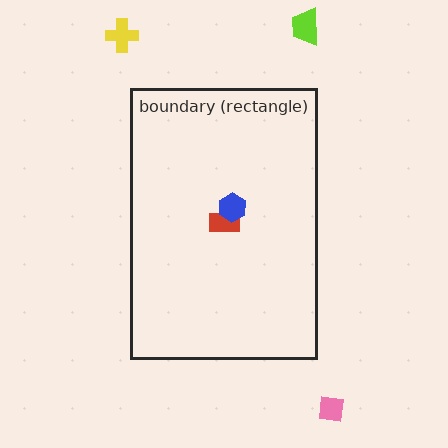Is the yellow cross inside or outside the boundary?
Outside.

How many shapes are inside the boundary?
2 inside, 3 outside.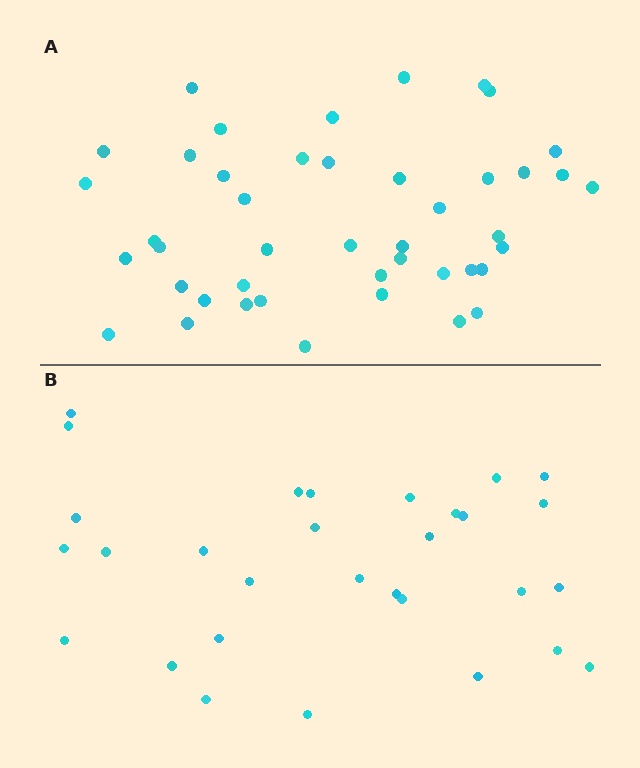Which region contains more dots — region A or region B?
Region A (the top region) has more dots.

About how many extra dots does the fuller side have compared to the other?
Region A has approximately 15 more dots than region B.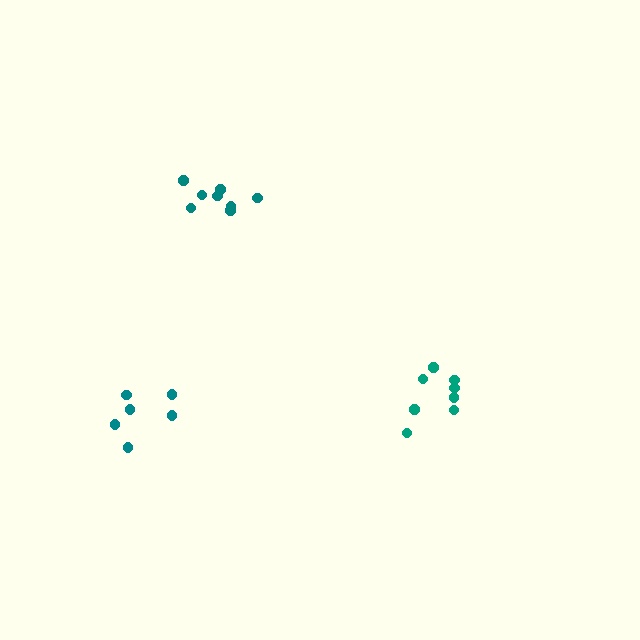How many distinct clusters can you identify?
There are 3 distinct clusters.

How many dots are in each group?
Group 1: 8 dots, Group 2: 8 dots, Group 3: 6 dots (22 total).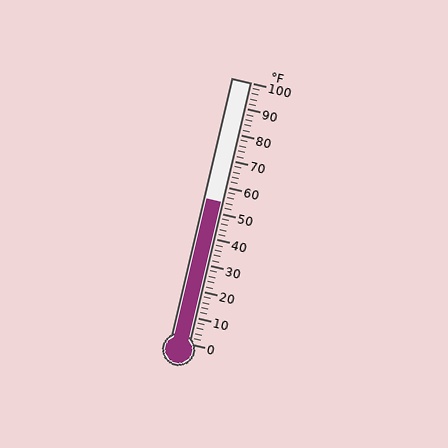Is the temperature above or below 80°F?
The temperature is below 80°F.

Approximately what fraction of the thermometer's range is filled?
The thermometer is filled to approximately 55% of its range.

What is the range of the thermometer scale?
The thermometer scale ranges from 0°F to 100°F.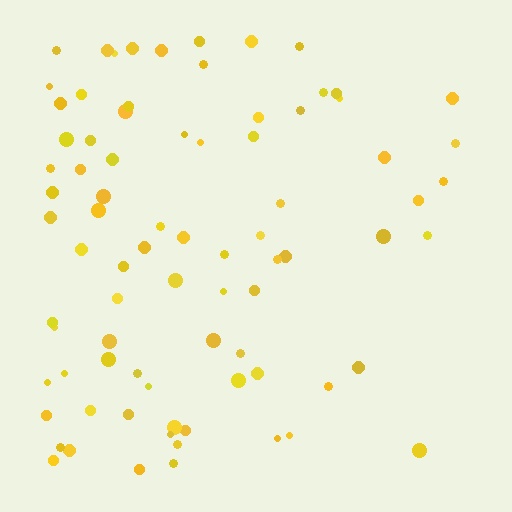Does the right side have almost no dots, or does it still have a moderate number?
Still a moderate number, just noticeably fewer than the left.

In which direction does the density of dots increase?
From right to left, with the left side densest.